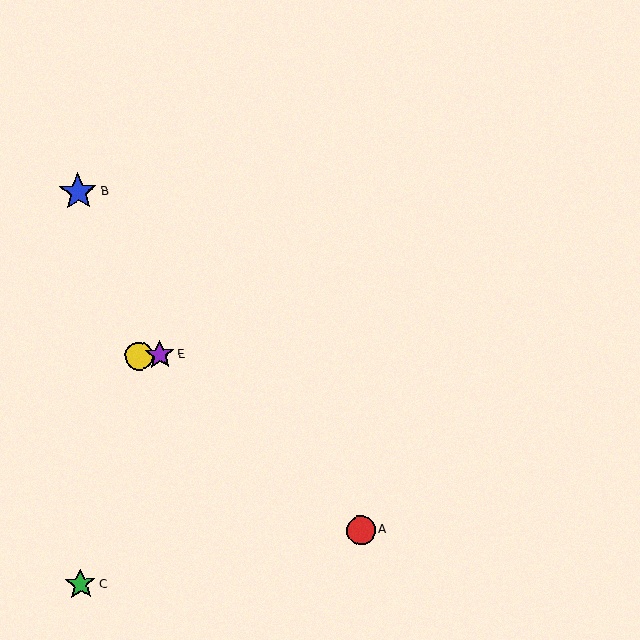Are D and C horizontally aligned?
No, D is at y≈356 and C is at y≈584.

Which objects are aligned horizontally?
Objects D, E are aligned horizontally.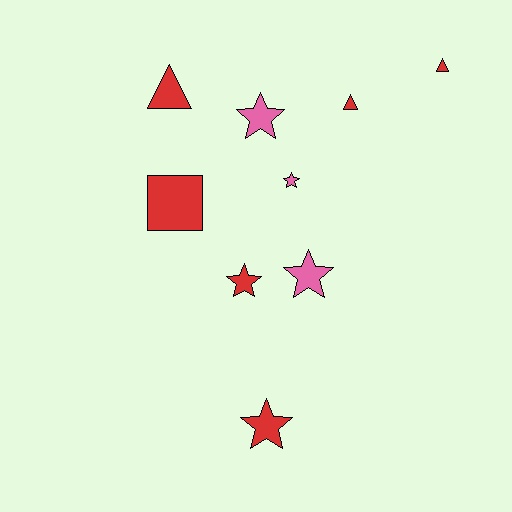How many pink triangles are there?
There are no pink triangles.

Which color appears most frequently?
Red, with 6 objects.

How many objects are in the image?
There are 9 objects.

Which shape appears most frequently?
Star, with 5 objects.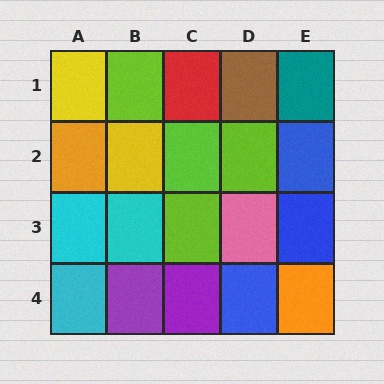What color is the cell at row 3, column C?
Lime.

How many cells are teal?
1 cell is teal.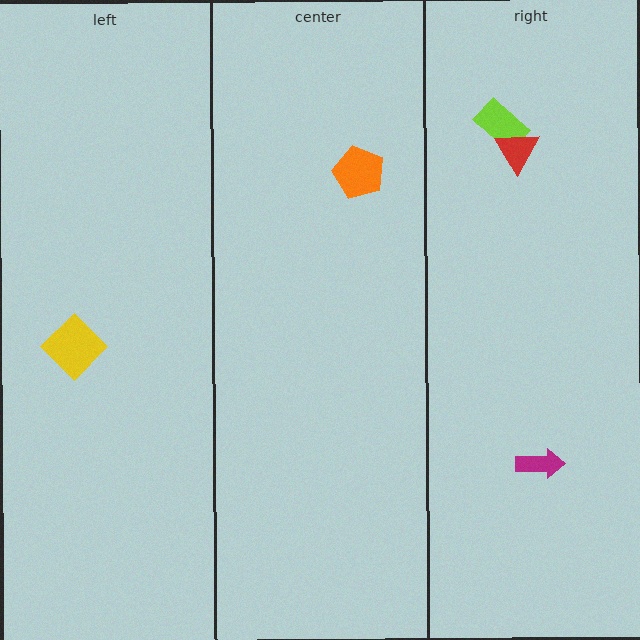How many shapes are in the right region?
3.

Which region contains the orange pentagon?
The center region.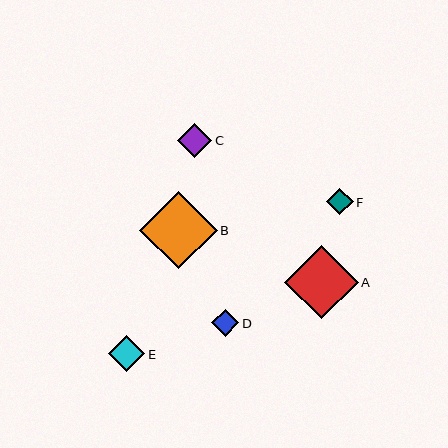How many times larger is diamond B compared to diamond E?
Diamond B is approximately 2.1 times the size of diamond E.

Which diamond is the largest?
Diamond B is the largest with a size of approximately 78 pixels.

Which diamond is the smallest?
Diamond F is the smallest with a size of approximately 27 pixels.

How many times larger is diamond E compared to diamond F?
Diamond E is approximately 1.4 times the size of diamond F.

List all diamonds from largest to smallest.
From largest to smallest: B, A, E, C, D, F.